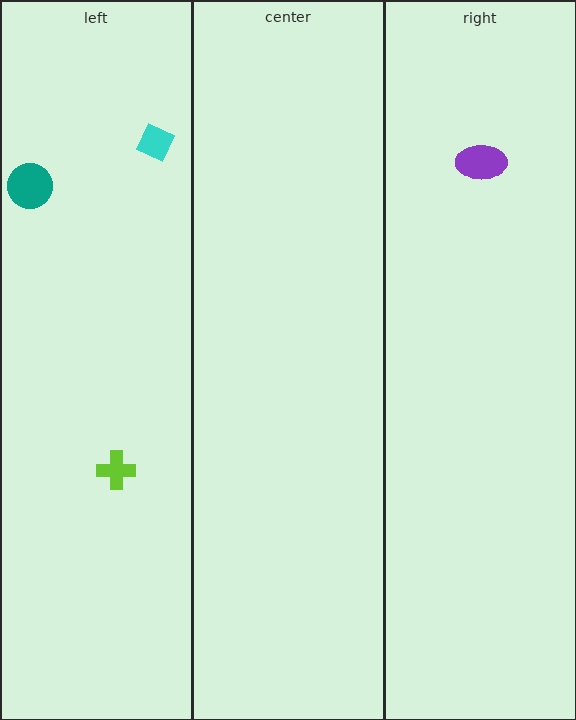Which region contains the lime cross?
The left region.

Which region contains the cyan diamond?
The left region.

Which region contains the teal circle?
The left region.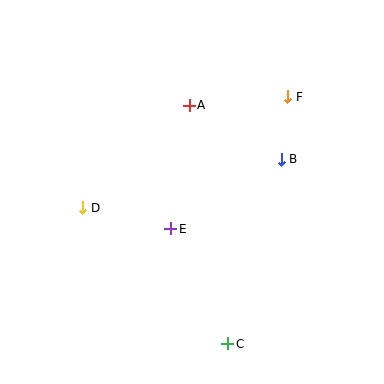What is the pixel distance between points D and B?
The distance between D and B is 204 pixels.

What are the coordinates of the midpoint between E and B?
The midpoint between E and B is at (226, 194).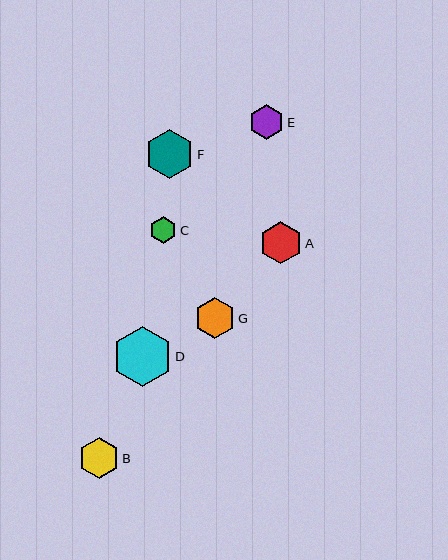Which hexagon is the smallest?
Hexagon C is the smallest with a size of approximately 27 pixels.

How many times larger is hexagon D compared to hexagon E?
Hexagon D is approximately 1.7 times the size of hexagon E.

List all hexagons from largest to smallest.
From largest to smallest: D, F, A, G, B, E, C.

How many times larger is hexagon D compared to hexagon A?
Hexagon D is approximately 1.4 times the size of hexagon A.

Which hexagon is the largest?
Hexagon D is the largest with a size of approximately 60 pixels.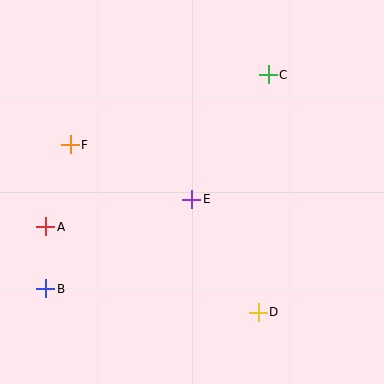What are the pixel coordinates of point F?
Point F is at (70, 145).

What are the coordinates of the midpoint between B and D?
The midpoint between B and D is at (152, 300).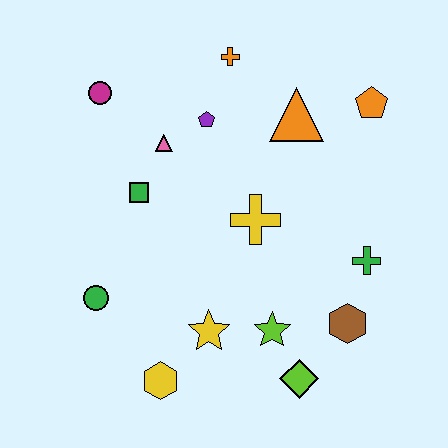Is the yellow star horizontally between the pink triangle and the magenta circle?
No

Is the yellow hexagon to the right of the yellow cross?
No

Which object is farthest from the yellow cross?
The magenta circle is farthest from the yellow cross.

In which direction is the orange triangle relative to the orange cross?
The orange triangle is to the right of the orange cross.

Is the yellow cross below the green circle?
No